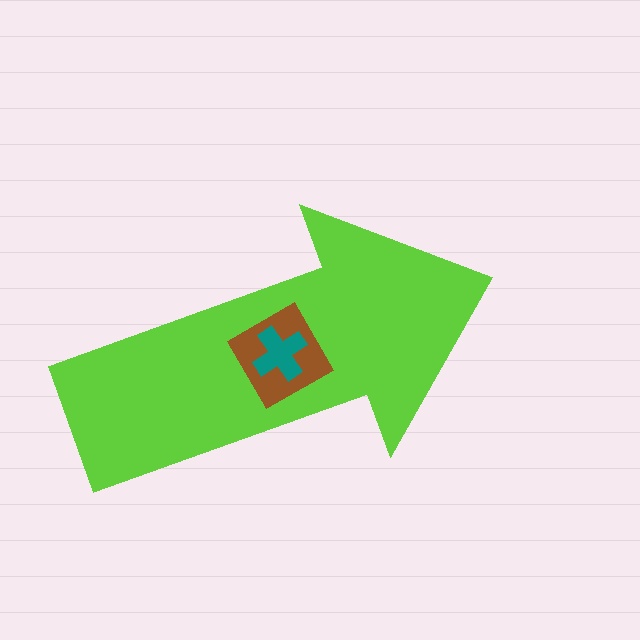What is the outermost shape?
The lime arrow.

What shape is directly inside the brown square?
The teal cross.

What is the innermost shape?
The teal cross.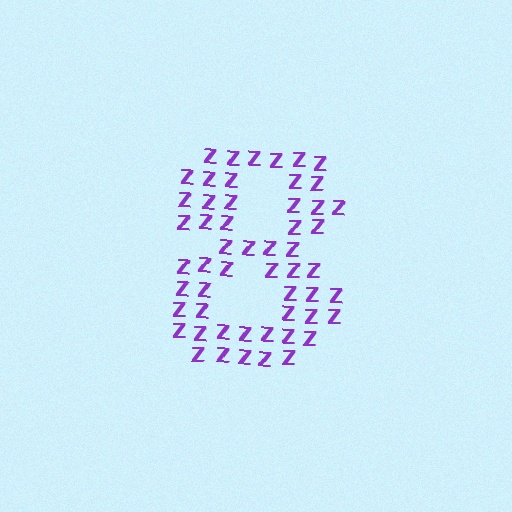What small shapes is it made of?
It is made of small letter Z's.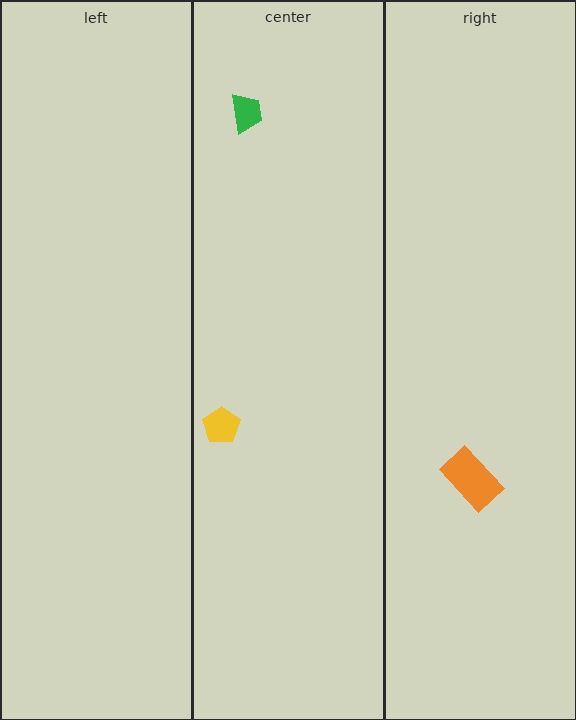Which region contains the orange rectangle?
The right region.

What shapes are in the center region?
The yellow pentagon, the green trapezoid.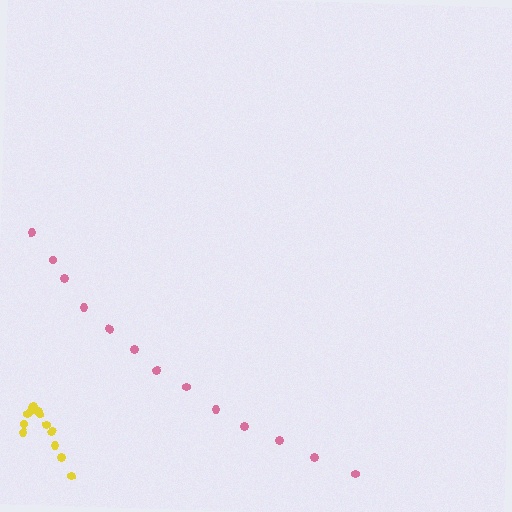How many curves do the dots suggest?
There are 2 distinct paths.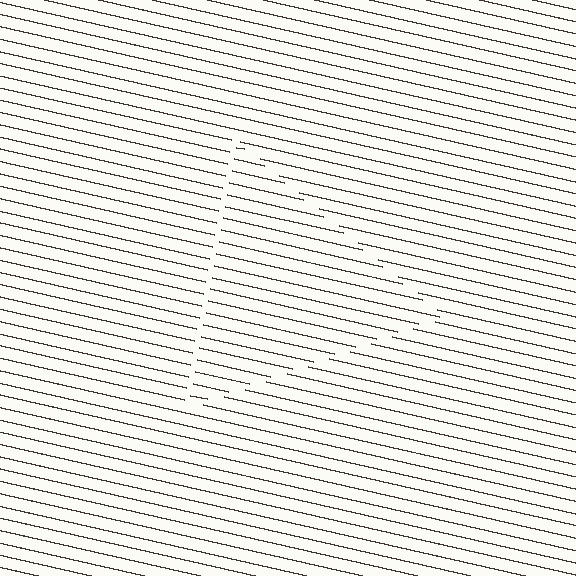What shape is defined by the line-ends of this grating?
An illusory triangle. The interior of the shape contains the same grating, shifted by half a period — the contour is defined by the phase discontinuity where line-ends from the inner and outer gratings abut.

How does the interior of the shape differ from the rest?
The interior of the shape contains the same grating, shifted by half a period — the contour is defined by the phase discontinuity where line-ends from the inner and outer gratings abut.